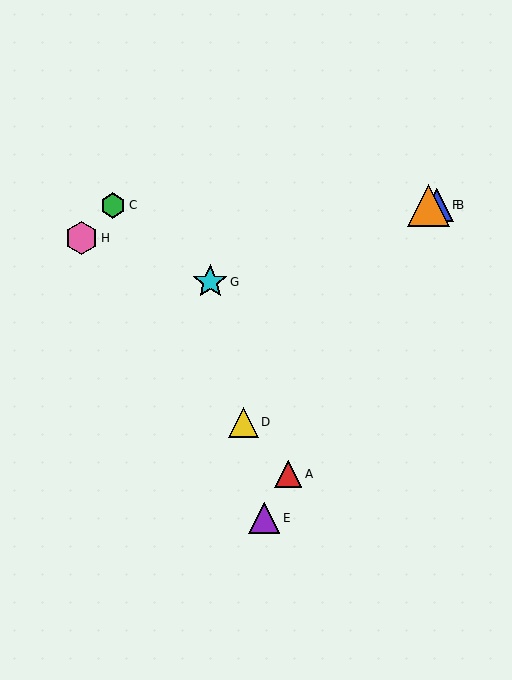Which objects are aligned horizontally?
Objects B, C, F are aligned horizontally.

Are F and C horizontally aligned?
Yes, both are at y≈205.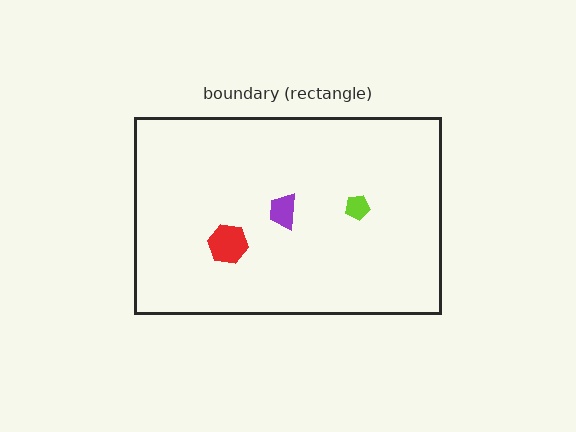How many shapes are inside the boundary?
3 inside, 0 outside.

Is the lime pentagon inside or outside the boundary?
Inside.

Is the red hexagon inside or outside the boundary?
Inside.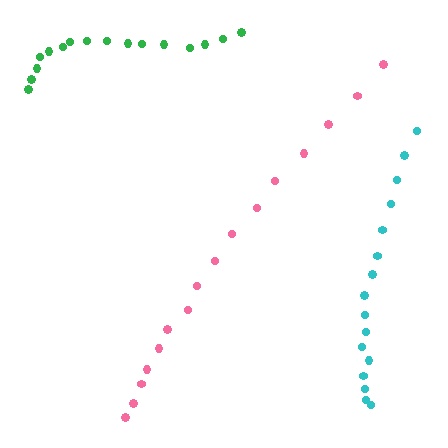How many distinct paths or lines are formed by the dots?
There are 3 distinct paths.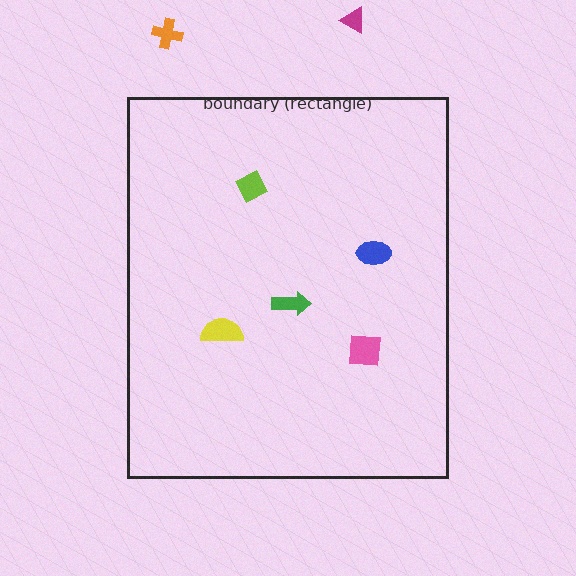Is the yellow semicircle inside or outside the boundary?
Inside.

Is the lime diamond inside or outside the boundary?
Inside.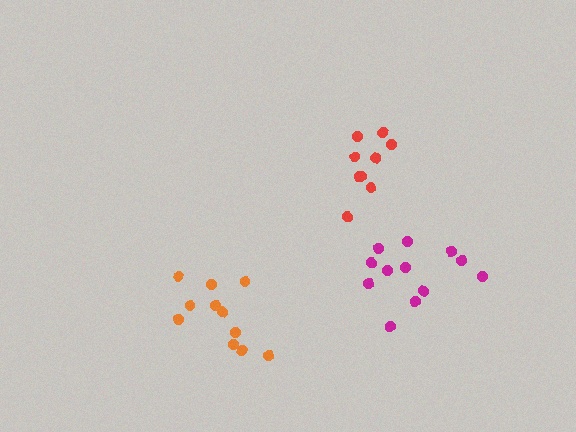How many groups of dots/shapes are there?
There are 3 groups.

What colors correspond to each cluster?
The clusters are colored: red, orange, magenta.